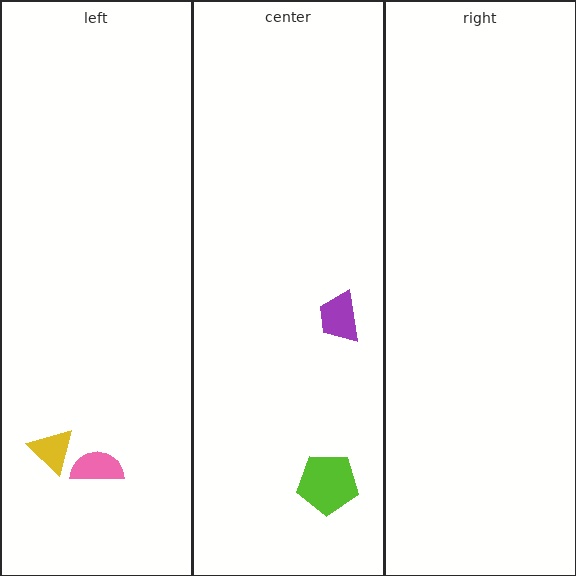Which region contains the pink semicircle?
The left region.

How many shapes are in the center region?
2.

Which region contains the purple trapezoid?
The center region.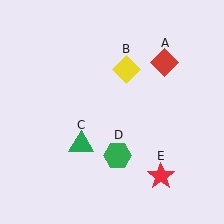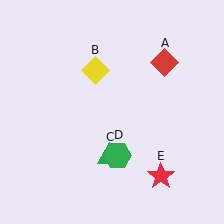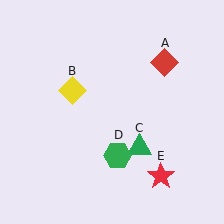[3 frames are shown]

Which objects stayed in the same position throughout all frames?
Red diamond (object A) and green hexagon (object D) and red star (object E) remained stationary.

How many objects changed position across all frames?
2 objects changed position: yellow diamond (object B), green triangle (object C).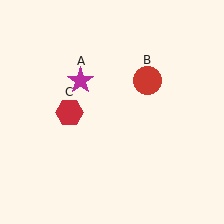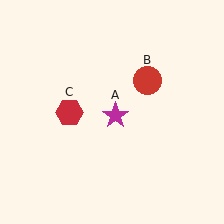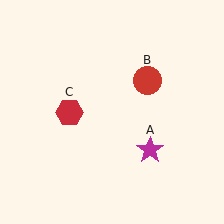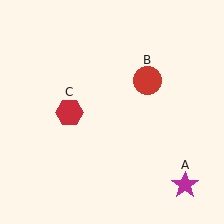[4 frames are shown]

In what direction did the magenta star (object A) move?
The magenta star (object A) moved down and to the right.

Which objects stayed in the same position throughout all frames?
Red circle (object B) and red hexagon (object C) remained stationary.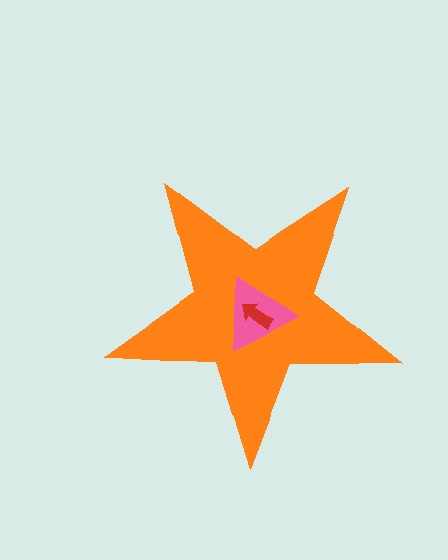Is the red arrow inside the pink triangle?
Yes.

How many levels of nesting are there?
3.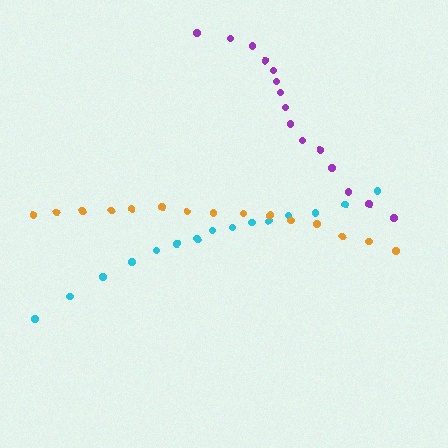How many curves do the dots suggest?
There are 3 distinct paths.